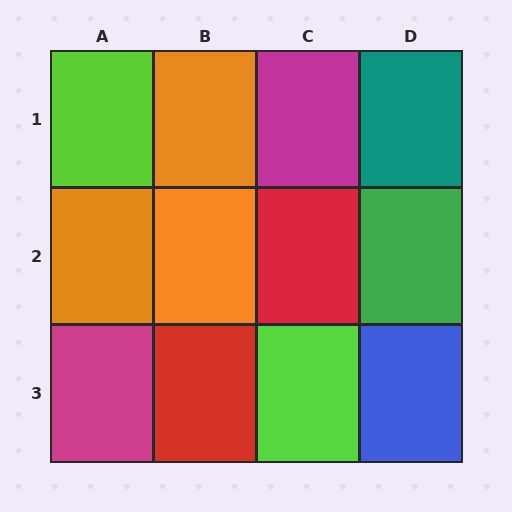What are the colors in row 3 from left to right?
Magenta, red, lime, blue.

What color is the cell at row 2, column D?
Green.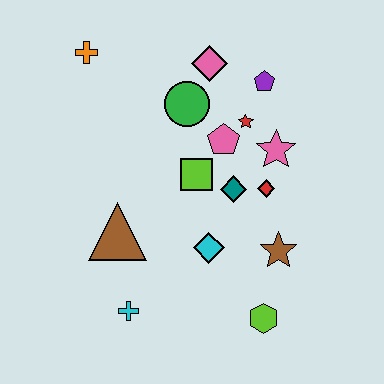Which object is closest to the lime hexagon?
The brown star is closest to the lime hexagon.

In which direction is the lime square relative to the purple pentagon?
The lime square is below the purple pentagon.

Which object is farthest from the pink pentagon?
The cyan cross is farthest from the pink pentagon.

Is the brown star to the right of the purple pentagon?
Yes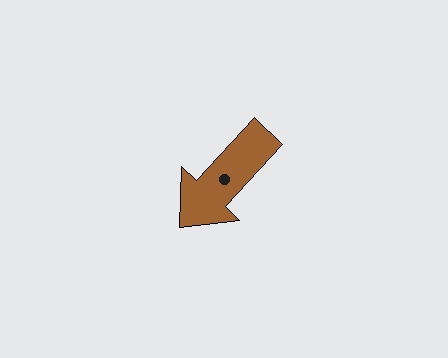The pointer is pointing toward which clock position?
Roughly 7 o'clock.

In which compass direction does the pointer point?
Southwest.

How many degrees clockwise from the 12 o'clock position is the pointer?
Approximately 223 degrees.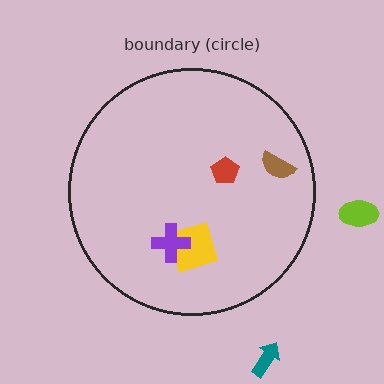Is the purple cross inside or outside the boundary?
Inside.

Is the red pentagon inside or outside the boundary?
Inside.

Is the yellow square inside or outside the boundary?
Inside.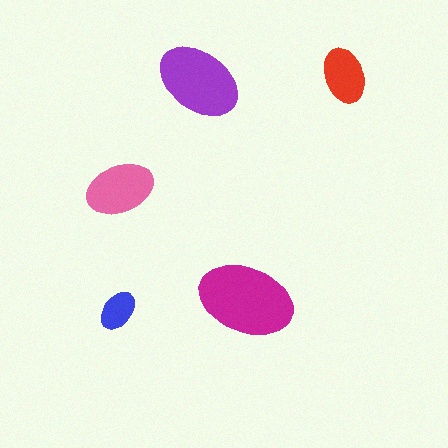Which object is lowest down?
The blue ellipse is bottommost.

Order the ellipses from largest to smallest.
the magenta one, the purple one, the pink one, the red one, the blue one.